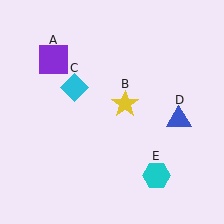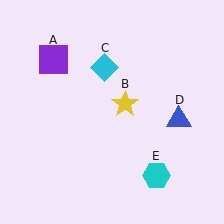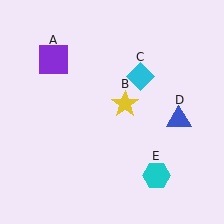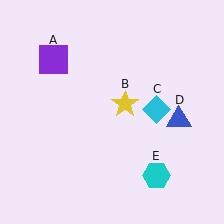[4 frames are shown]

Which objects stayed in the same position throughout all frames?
Purple square (object A) and yellow star (object B) and blue triangle (object D) and cyan hexagon (object E) remained stationary.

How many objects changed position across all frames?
1 object changed position: cyan diamond (object C).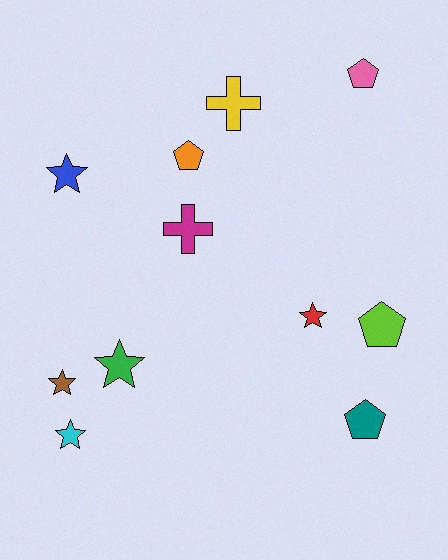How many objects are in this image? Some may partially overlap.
There are 11 objects.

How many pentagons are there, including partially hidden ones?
There are 4 pentagons.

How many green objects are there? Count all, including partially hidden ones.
There is 1 green object.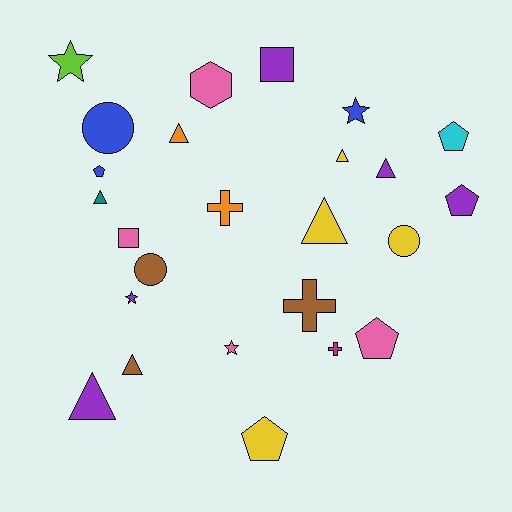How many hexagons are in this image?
There is 1 hexagon.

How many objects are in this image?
There are 25 objects.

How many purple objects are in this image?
There are 5 purple objects.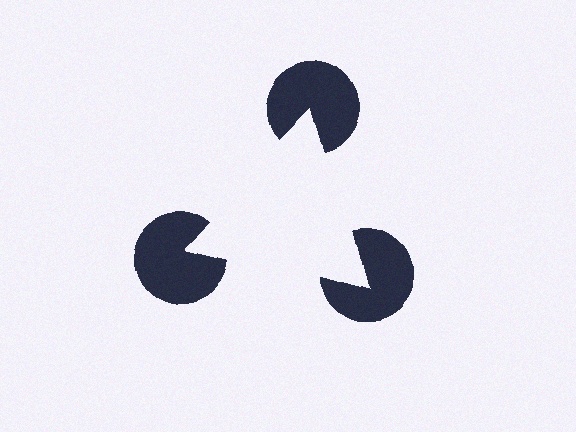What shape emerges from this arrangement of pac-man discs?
An illusory triangle — its edges are inferred from the aligned wedge cuts in the pac-man discs, not physically drawn.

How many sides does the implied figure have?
3 sides.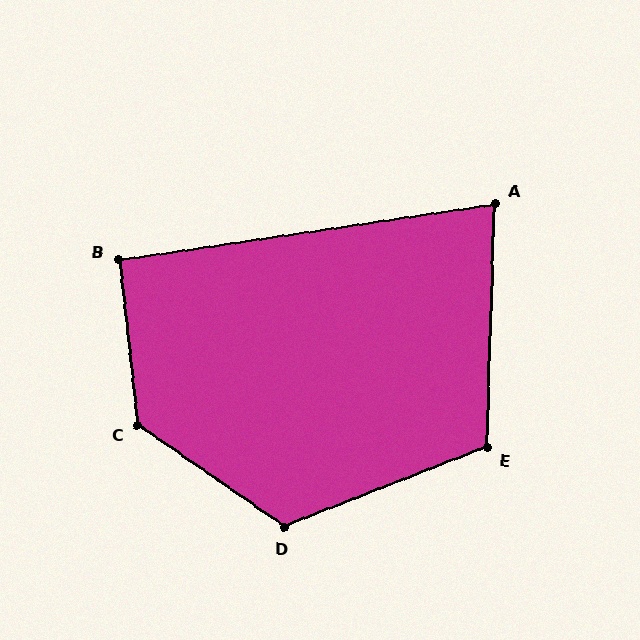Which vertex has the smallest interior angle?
A, at approximately 80 degrees.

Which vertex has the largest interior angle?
C, at approximately 131 degrees.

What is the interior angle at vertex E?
Approximately 113 degrees (obtuse).